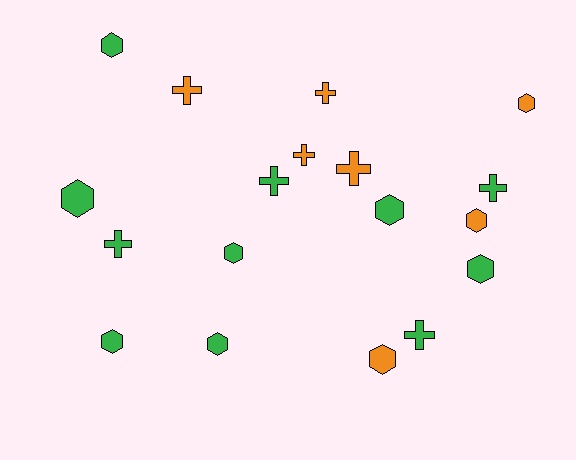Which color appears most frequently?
Green, with 11 objects.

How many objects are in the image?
There are 18 objects.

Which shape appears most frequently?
Hexagon, with 10 objects.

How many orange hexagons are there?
There are 3 orange hexagons.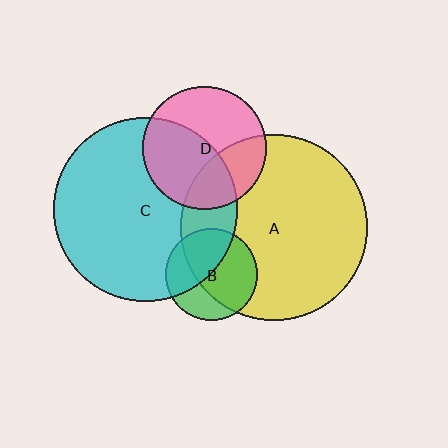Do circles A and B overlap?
Yes.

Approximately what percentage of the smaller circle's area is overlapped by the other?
Approximately 65%.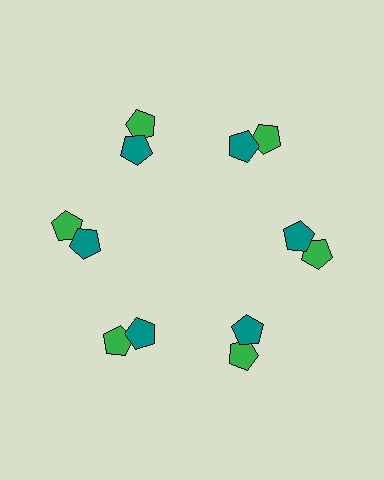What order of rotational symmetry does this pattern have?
This pattern has 6-fold rotational symmetry.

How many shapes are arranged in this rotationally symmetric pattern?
There are 12 shapes, arranged in 6 groups of 2.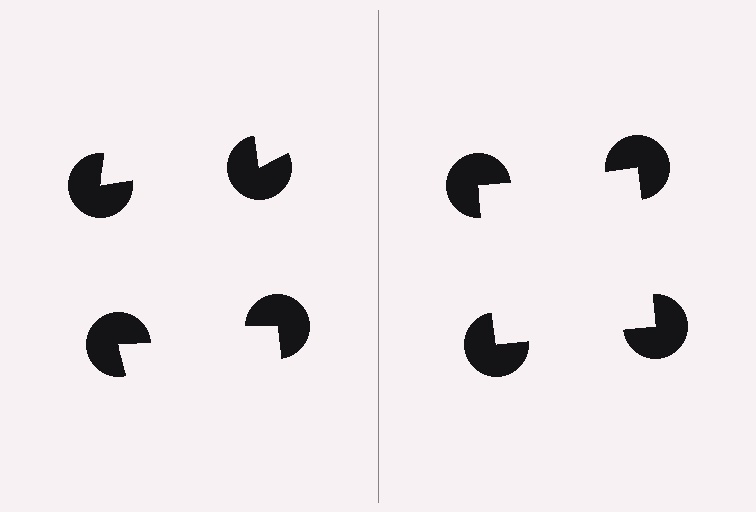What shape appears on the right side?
An illusory square.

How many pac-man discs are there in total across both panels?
8 — 4 on each side.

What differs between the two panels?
The pac-man discs are positioned identically on both sides; only the wedge orientations differ. On the right they align to a square; on the left they are misaligned.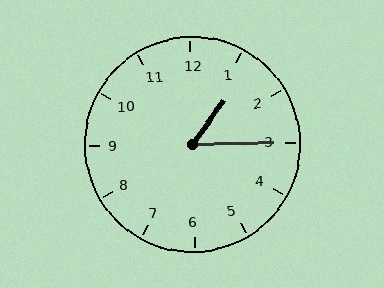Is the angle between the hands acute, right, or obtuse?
It is acute.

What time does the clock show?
1:15.